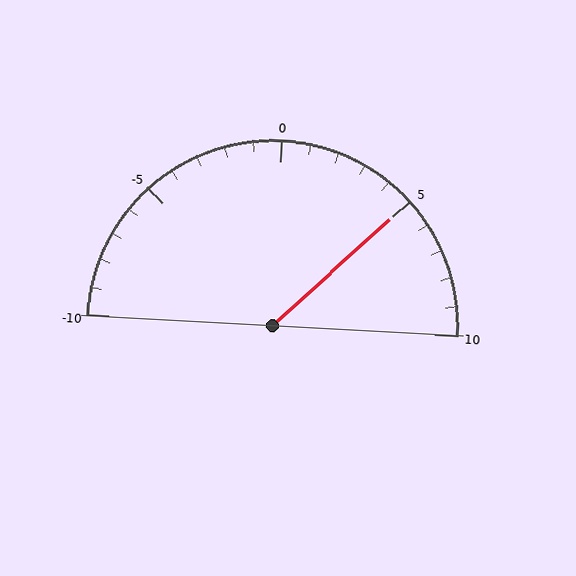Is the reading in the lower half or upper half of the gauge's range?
The reading is in the upper half of the range (-10 to 10).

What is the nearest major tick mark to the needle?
The nearest major tick mark is 5.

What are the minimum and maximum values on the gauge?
The gauge ranges from -10 to 10.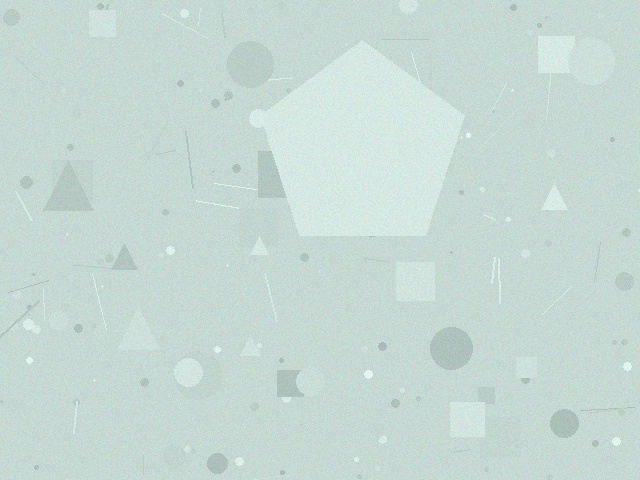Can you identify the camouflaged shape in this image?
The camouflaged shape is a pentagon.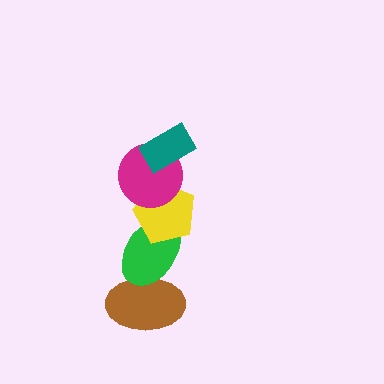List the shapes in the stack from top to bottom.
From top to bottom: the teal rectangle, the magenta circle, the yellow pentagon, the green ellipse, the brown ellipse.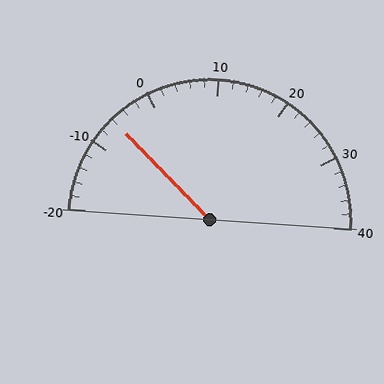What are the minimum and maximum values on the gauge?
The gauge ranges from -20 to 40.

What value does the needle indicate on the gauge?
The needle indicates approximately -6.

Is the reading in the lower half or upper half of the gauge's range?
The reading is in the lower half of the range (-20 to 40).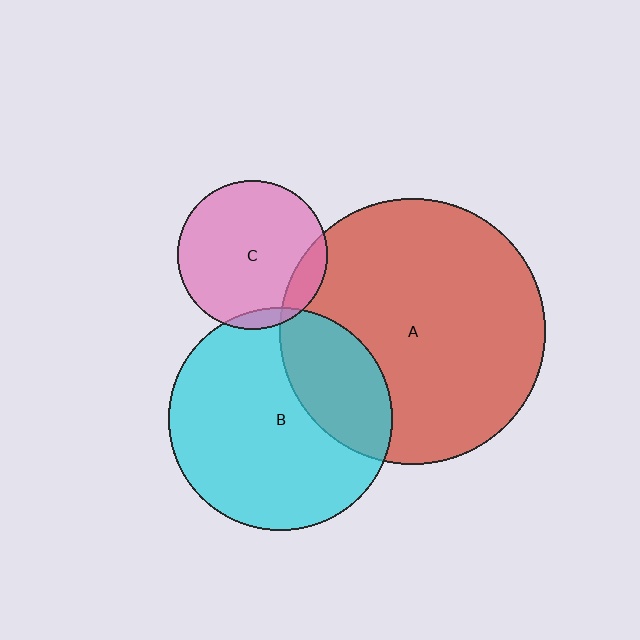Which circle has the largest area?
Circle A (red).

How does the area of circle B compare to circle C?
Approximately 2.2 times.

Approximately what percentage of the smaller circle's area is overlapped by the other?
Approximately 10%.